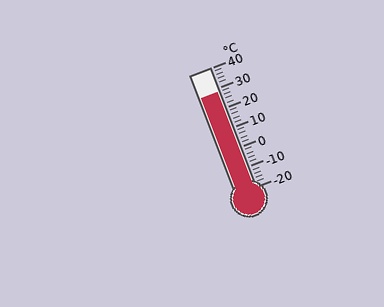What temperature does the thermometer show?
The thermometer shows approximately 28°C.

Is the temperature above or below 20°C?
The temperature is above 20°C.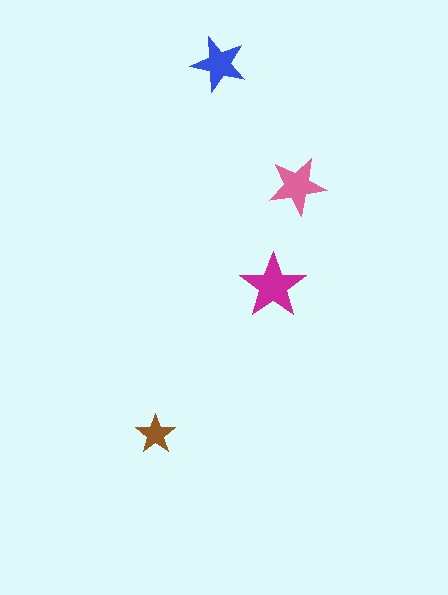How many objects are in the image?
There are 4 objects in the image.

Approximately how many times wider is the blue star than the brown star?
About 1.5 times wider.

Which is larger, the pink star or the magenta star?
The magenta one.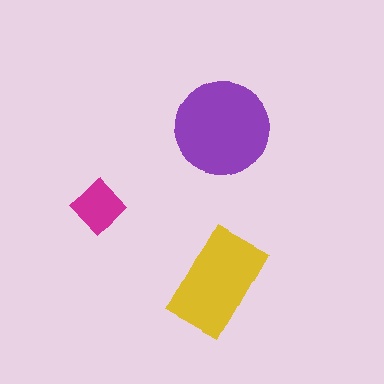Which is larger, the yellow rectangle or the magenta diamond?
The yellow rectangle.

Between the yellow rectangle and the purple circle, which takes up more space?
The purple circle.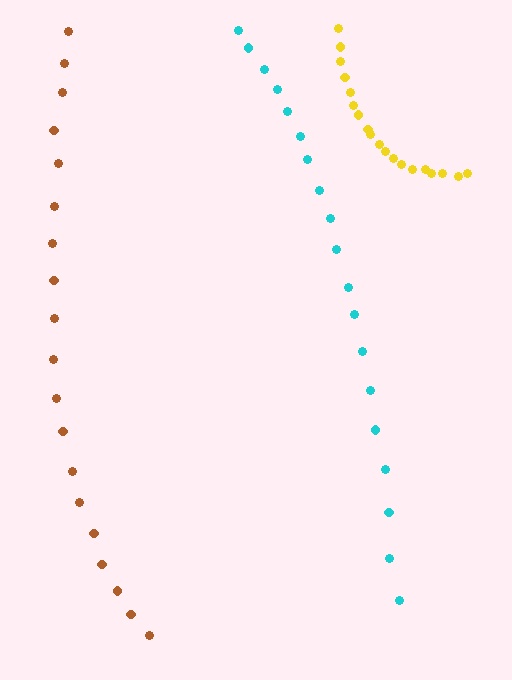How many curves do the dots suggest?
There are 3 distinct paths.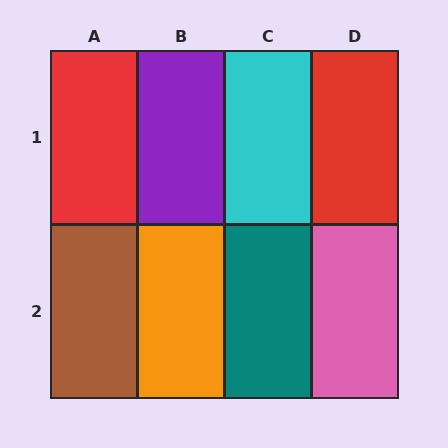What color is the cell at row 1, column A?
Red.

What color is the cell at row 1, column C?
Cyan.